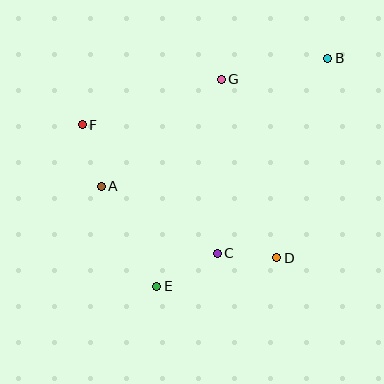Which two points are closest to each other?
Points C and D are closest to each other.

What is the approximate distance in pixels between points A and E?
The distance between A and E is approximately 114 pixels.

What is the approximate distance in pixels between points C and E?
The distance between C and E is approximately 69 pixels.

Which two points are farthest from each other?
Points B and E are farthest from each other.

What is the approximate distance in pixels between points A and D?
The distance between A and D is approximately 189 pixels.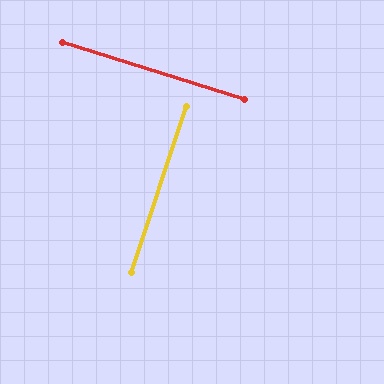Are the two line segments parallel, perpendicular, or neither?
Perpendicular — they meet at approximately 89°.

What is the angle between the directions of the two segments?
Approximately 89 degrees.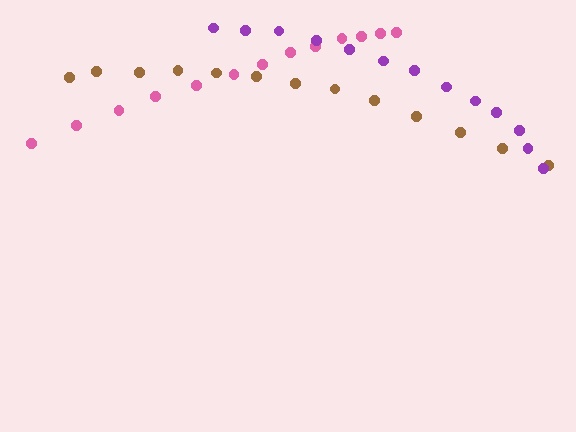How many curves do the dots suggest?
There are 3 distinct paths.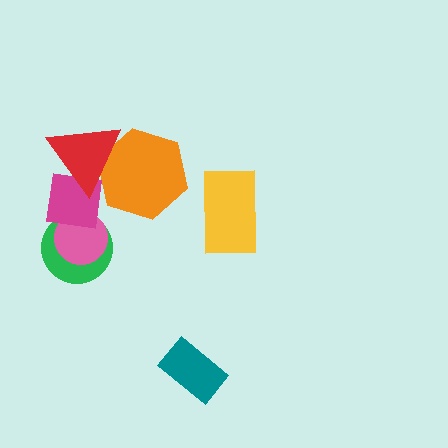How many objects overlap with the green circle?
2 objects overlap with the green circle.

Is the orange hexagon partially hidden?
Yes, it is partially covered by another shape.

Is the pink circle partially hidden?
Yes, it is partially covered by another shape.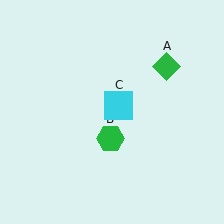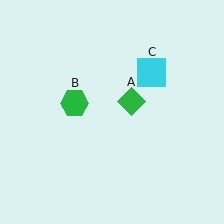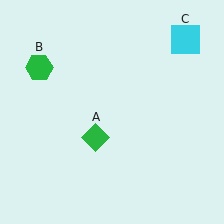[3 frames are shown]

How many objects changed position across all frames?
3 objects changed position: green diamond (object A), green hexagon (object B), cyan square (object C).